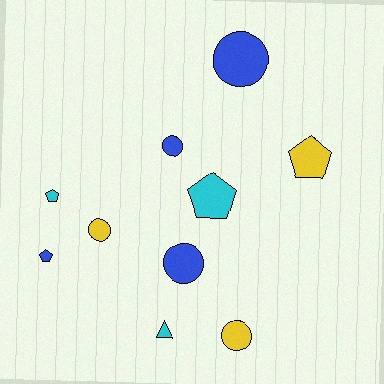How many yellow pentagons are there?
There is 1 yellow pentagon.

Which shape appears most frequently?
Circle, with 5 objects.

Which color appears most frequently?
Blue, with 4 objects.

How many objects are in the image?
There are 10 objects.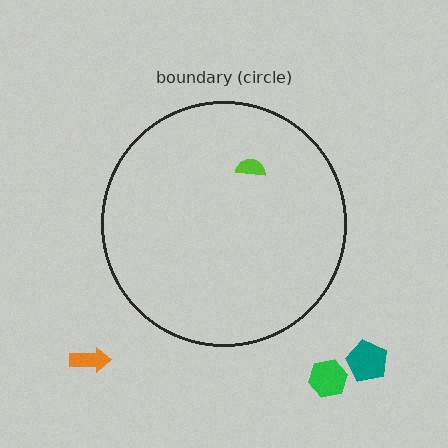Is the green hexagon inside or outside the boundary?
Outside.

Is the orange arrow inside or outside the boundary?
Outside.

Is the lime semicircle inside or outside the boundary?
Inside.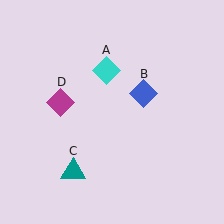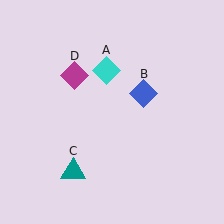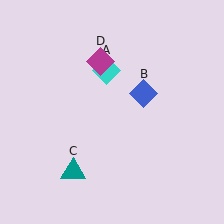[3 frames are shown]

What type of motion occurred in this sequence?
The magenta diamond (object D) rotated clockwise around the center of the scene.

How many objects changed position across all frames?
1 object changed position: magenta diamond (object D).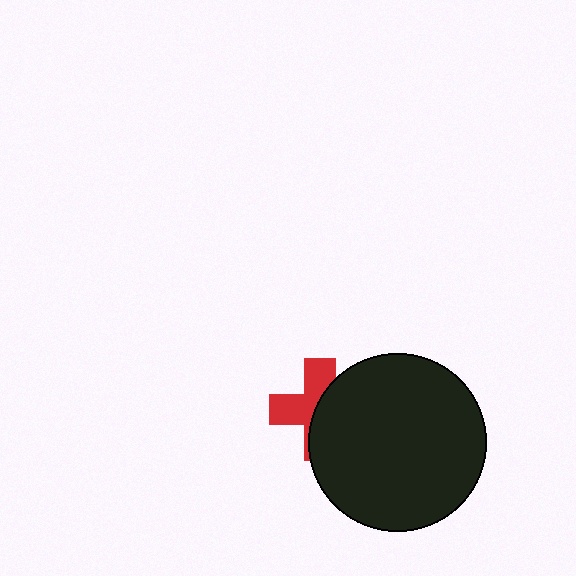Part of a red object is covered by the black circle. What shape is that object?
It is a cross.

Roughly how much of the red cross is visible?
About half of it is visible (roughly 48%).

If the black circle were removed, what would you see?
You would see the complete red cross.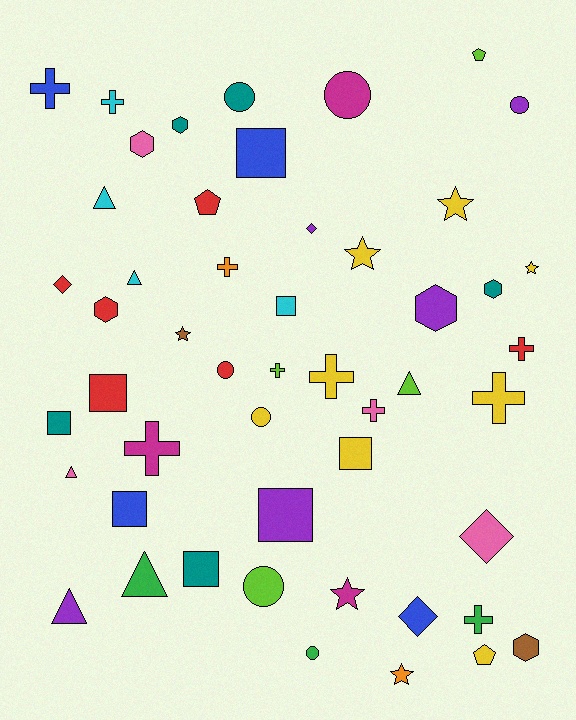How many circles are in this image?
There are 7 circles.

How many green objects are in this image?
There are 3 green objects.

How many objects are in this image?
There are 50 objects.